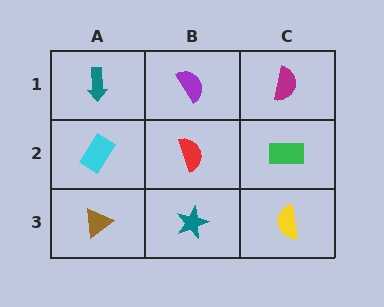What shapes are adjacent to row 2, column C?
A magenta semicircle (row 1, column C), a yellow semicircle (row 3, column C), a red semicircle (row 2, column B).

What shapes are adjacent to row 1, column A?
A cyan rectangle (row 2, column A), a purple semicircle (row 1, column B).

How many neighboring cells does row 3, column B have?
3.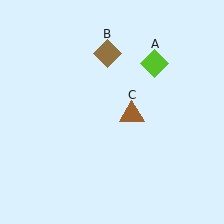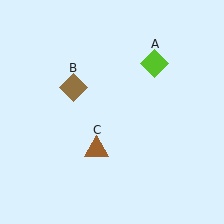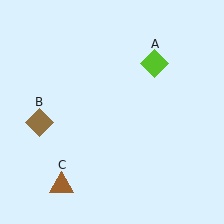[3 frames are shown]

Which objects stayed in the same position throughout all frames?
Lime diamond (object A) remained stationary.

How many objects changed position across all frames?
2 objects changed position: brown diamond (object B), brown triangle (object C).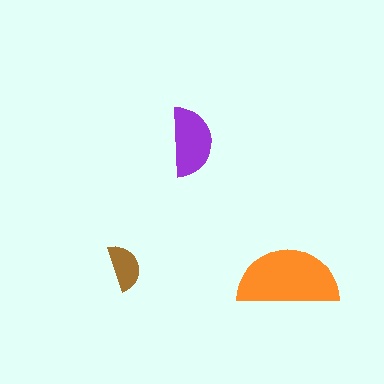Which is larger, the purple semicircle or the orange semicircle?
The orange one.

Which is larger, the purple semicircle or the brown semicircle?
The purple one.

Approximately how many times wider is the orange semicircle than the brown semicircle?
About 2 times wider.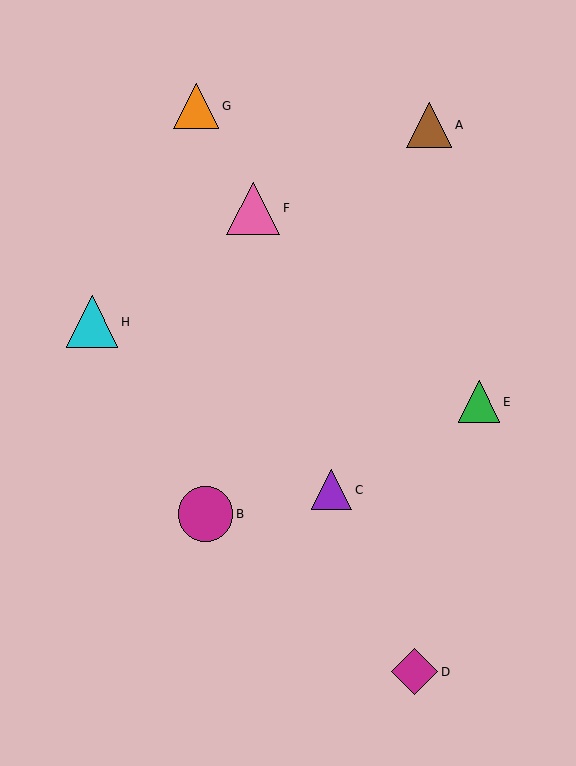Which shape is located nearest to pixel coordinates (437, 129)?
The brown triangle (labeled A) at (429, 125) is nearest to that location.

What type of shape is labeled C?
Shape C is a purple triangle.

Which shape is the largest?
The magenta circle (labeled B) is the largest.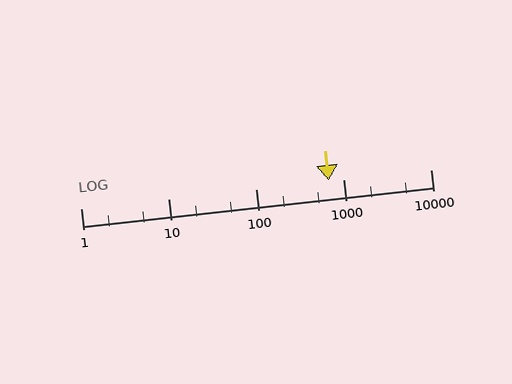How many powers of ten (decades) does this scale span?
The scale spans 4 decades, from 1 to 10000.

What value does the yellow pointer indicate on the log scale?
The pointer indicates approximately 680.